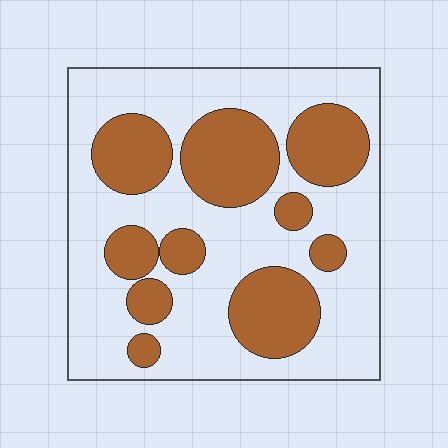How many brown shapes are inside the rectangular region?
10.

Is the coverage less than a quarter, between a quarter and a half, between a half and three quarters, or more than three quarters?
Between a quarter and a half.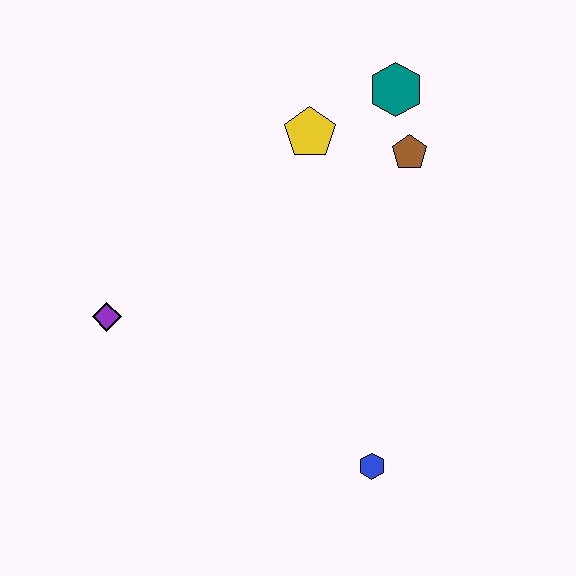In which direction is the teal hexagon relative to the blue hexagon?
The teal hexagon is above the blue hexagon.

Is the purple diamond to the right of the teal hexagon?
No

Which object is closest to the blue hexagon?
The purple diamond is closest to the blue hexagon.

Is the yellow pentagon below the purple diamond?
No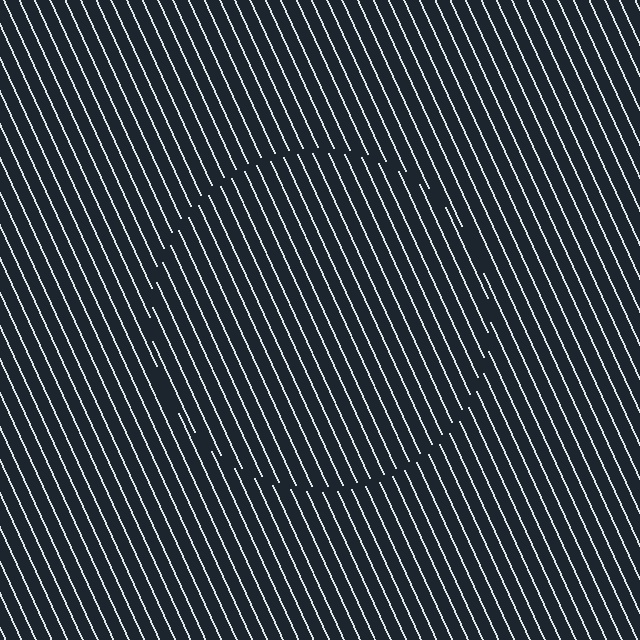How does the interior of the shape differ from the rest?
The interior of the shape contains the same grating, shifted by half a period — the contour is defined by the phase discontinuity where line-ends from the inner and outer gratings abut.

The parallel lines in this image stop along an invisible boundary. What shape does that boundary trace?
An illusory circle. The interior of the shape contains the same grating, shifted by half a period — the contour is defined by the phase discontinuity where line-ends from the inner and outer gratings abut.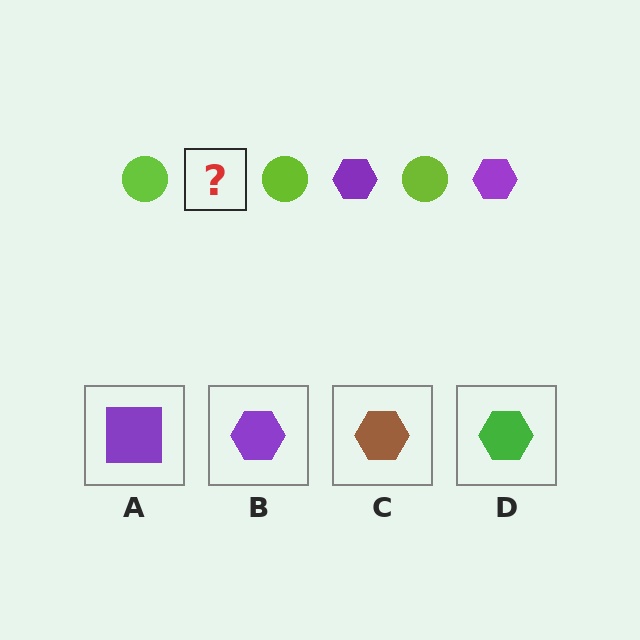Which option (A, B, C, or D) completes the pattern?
B.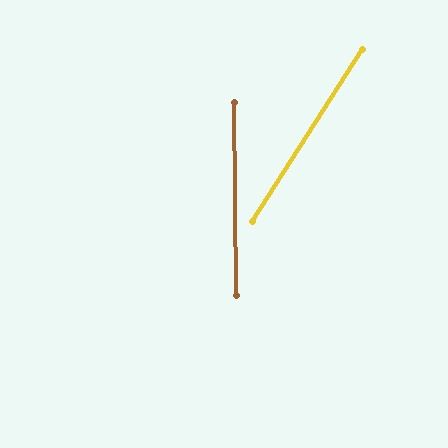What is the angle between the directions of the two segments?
Approximately 33 degrees.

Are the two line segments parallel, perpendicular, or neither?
Neither parallel nor perpendicular — they differ by about 33°.